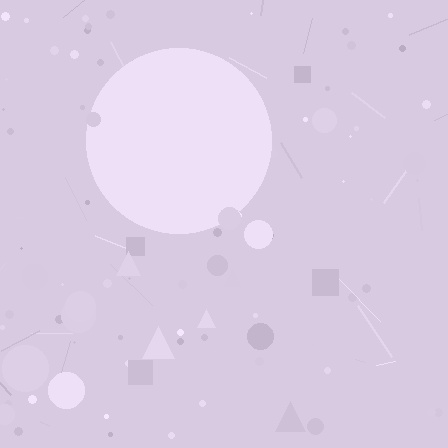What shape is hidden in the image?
A circle is hidden in the image.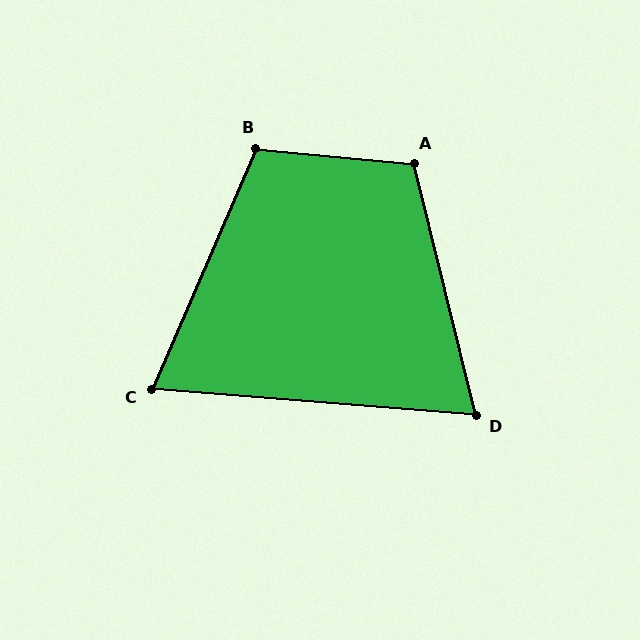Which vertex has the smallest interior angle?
C, at approximately 71 degrees.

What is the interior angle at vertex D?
Approximately 72 degrees (acute).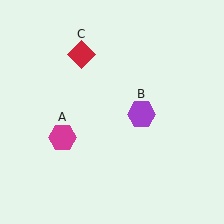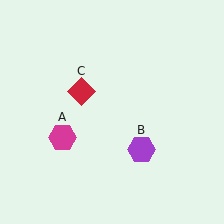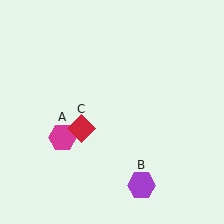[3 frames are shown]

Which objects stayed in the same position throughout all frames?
Magenta hexagon (object A) remained stationary.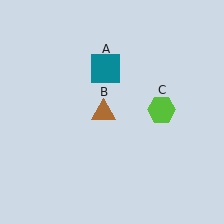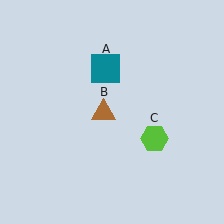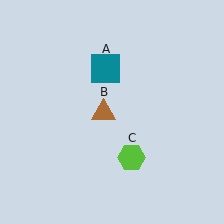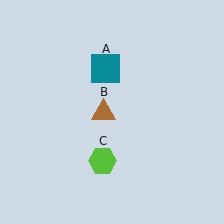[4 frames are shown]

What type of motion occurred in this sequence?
The lime hexagon (object C) rotated clockwise around the center of the scene.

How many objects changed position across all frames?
1 object changed position: lime hexagon (object C).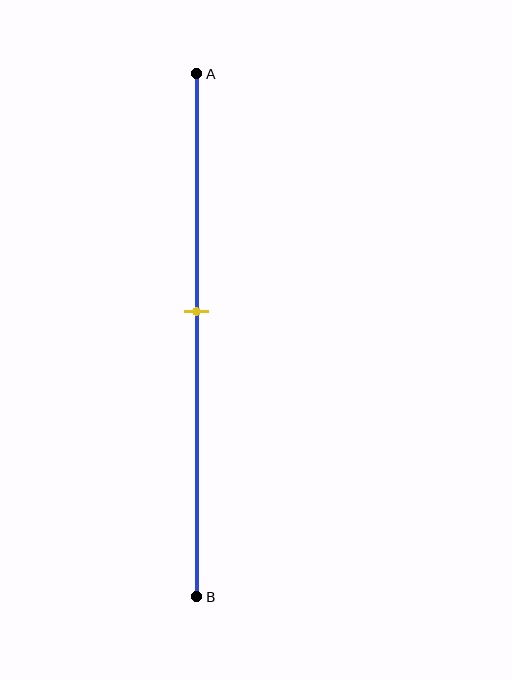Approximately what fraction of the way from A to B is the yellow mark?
The yellow mark is approximately 45% of the way from A to B.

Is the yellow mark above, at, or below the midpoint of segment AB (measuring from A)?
The yellow mark is above the midpoint of segment AB.